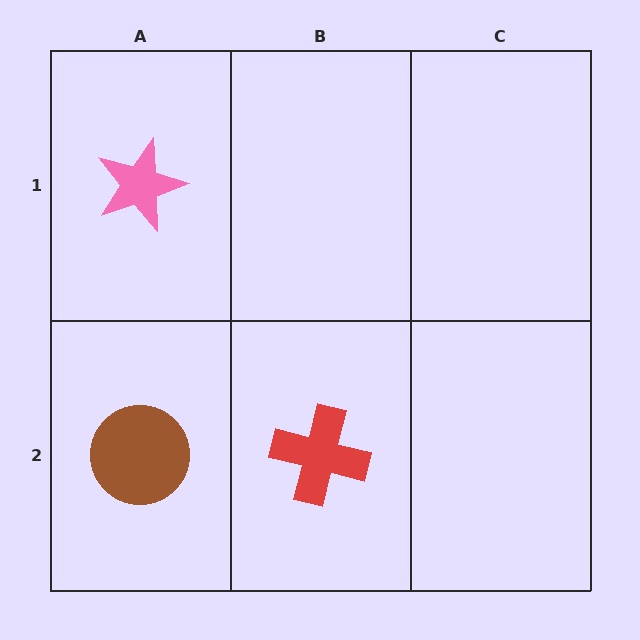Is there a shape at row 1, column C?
No, that cell is empty.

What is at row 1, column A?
A pink star.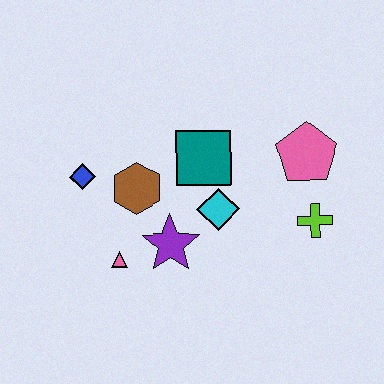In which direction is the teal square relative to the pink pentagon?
The teal square is to the left of the pink pentagon.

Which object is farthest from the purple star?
The pink pentagon is farthest from the purple star.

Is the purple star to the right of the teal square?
No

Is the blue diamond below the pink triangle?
No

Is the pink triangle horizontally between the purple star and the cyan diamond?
No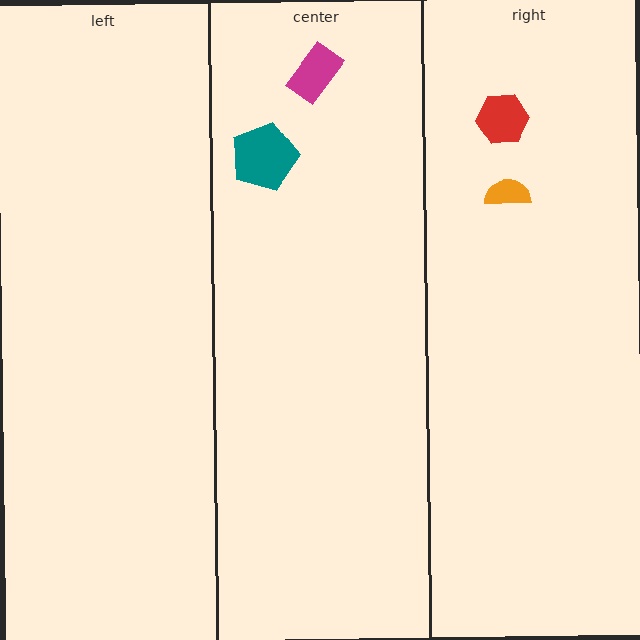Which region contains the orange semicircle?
The right region.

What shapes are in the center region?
The teal pentagon, the magenta rectangle.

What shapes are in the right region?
The orange semicircle, the red hexagon.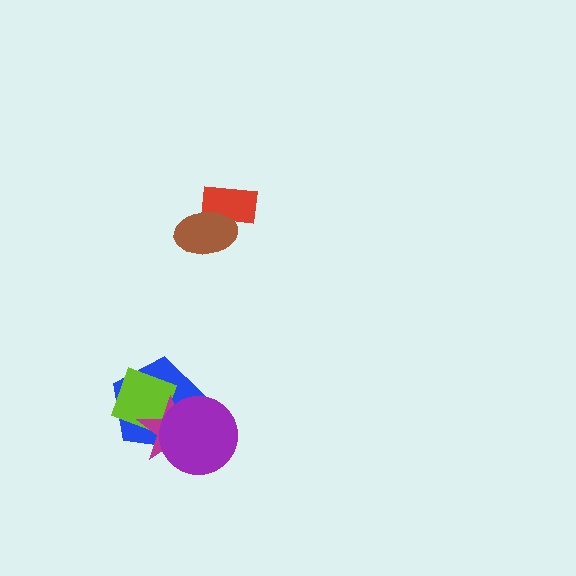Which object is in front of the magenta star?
The purple circle is in front of the magenta star.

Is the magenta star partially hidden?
Yes, it is partially covered by another shape.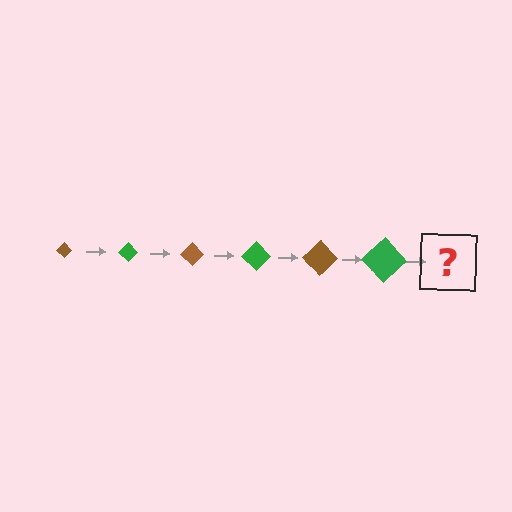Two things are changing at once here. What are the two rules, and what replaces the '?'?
The two rules are that the diamond grows larger each step and the color cycles through brown and green. The '?' should be a brown diamond, larger than the previous one.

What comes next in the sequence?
The next element should be a brown diamond, larger than the previous one.